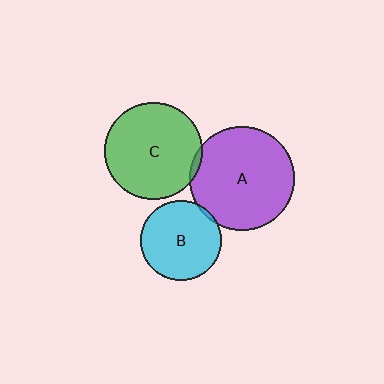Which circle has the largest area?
Circle A (purple).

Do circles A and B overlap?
Yes.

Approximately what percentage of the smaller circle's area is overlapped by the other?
Approximately 5%.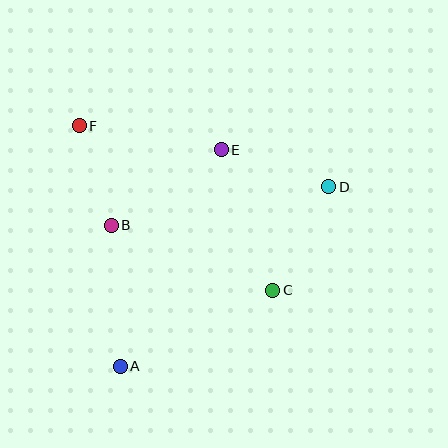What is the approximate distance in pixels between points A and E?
The distance between A and E is approximately 239 pixels.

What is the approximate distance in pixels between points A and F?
The distance between A and F is approximately 244 pixels.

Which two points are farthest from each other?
Points A and D are farthest from each other.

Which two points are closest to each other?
Points B and F are closest to each other.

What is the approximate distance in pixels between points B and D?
The distance between B and D is approximately 221 pixels.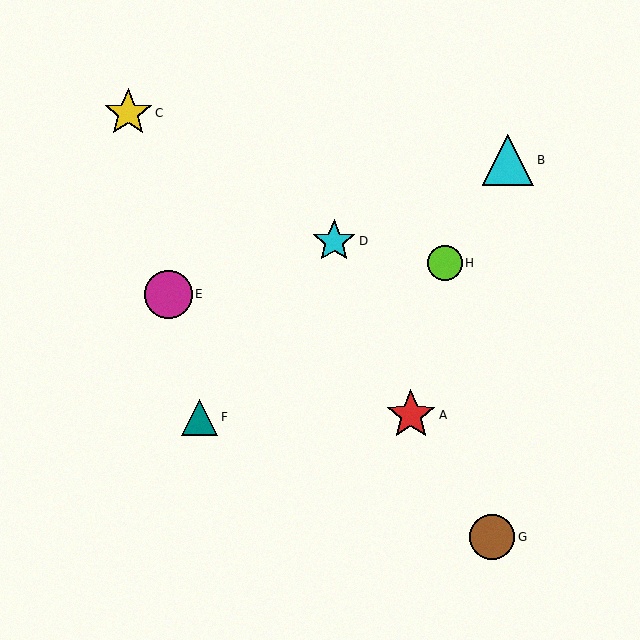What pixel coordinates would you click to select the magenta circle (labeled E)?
Click at (169, 294) to select the magenta circle E.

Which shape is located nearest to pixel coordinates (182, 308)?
The magenta circle (labeled E) at (169, 294) is nearest to that location.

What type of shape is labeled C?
Shape C is a yellow star.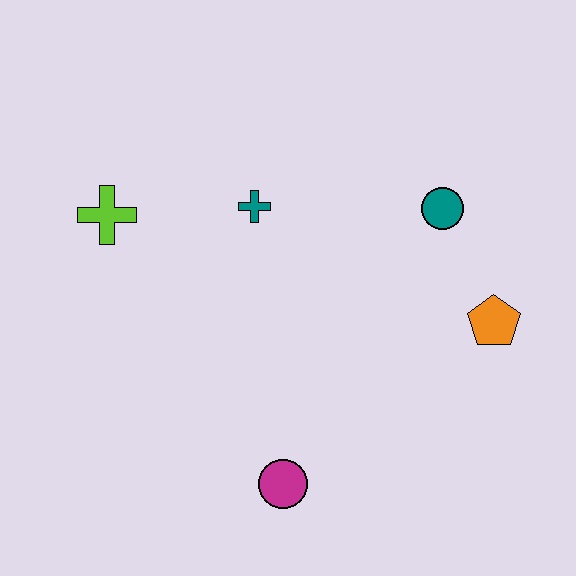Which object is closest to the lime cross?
The teal cross is closest to the lime cross.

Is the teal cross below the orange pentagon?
No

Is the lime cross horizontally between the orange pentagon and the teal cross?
No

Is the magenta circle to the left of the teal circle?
Yes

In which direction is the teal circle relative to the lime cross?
The teal circle is to the right of the lime cross.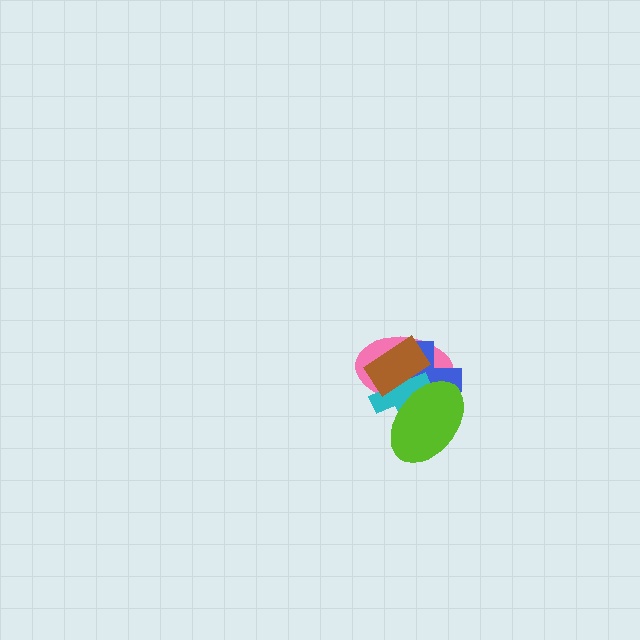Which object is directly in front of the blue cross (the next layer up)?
The cyan cross is directly in front of the blue cross.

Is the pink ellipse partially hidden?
Yes, it is partially covered by another shape.